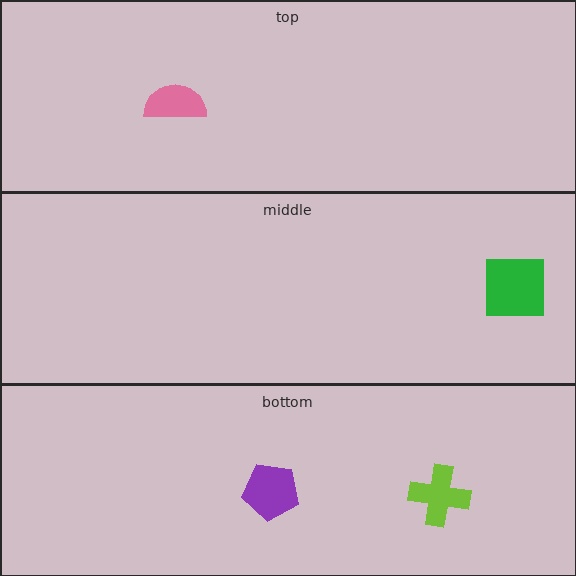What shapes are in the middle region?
The green square.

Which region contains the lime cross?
The bottom region.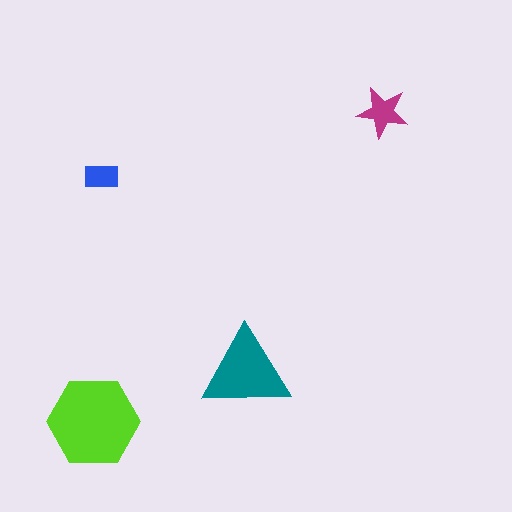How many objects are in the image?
There are 4 objects in the image.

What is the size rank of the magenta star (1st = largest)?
3rd.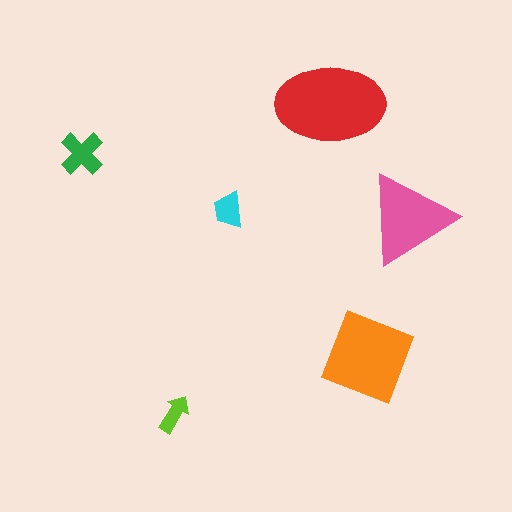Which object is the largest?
The red ellipse.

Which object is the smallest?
The lime arrow.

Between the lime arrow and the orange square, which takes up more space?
The orange square.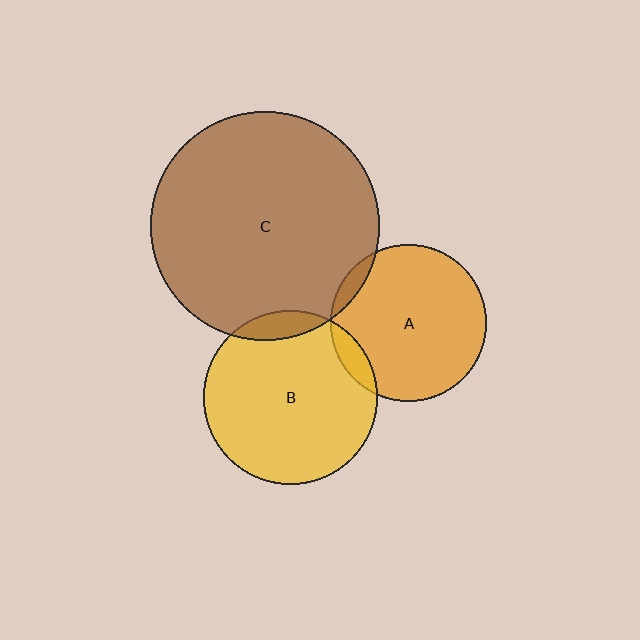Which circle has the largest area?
Circle C (brown).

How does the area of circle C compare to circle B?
Approximately 1.7 times.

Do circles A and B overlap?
Yes.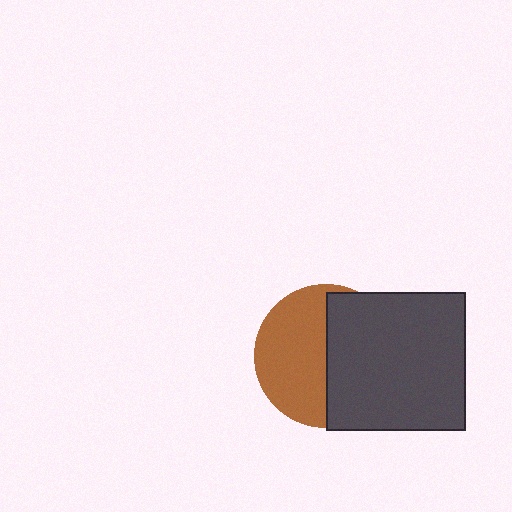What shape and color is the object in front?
The object in front is a dark gray square.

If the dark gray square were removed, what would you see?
You would see the complete brown circle.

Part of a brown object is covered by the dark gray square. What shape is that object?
It is a circle.